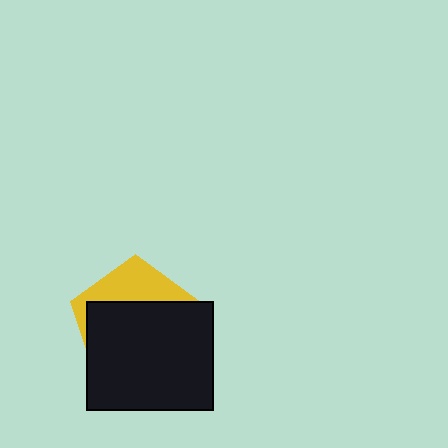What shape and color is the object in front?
The object in front is a black rectangle.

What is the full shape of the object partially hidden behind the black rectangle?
The partially hidden object is a yellow pentagon.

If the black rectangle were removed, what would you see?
You would see the complete yellow pentagon.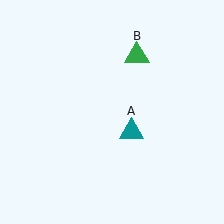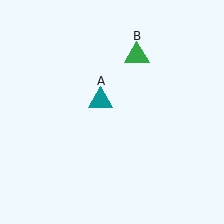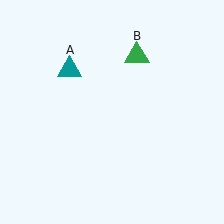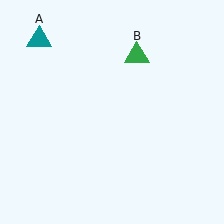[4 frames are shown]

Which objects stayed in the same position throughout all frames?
Green triangle (object B) remained stationary.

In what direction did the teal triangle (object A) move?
The teal triangle (object A) moved up and to the left.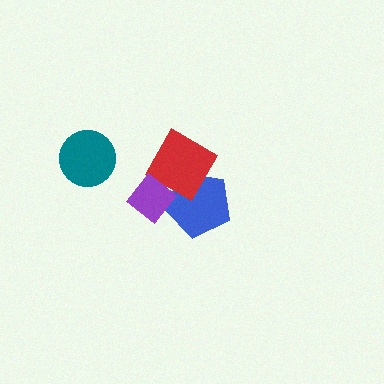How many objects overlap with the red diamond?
2 objects overlap with the red diamond.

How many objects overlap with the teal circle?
0 objects overlap with the teal circle.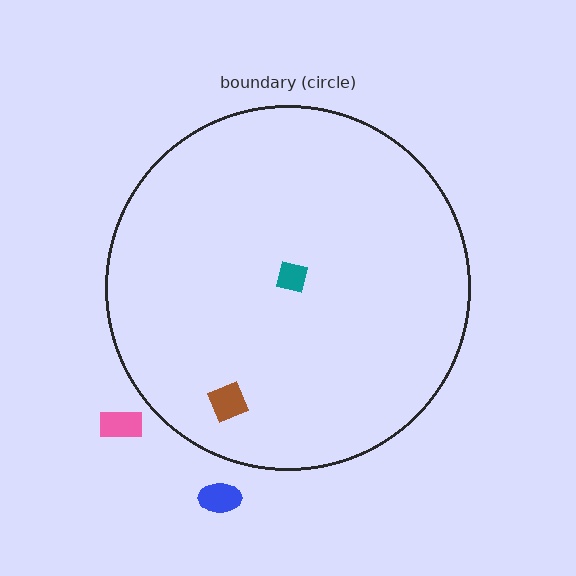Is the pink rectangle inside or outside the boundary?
Outside.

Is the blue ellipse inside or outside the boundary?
Outside.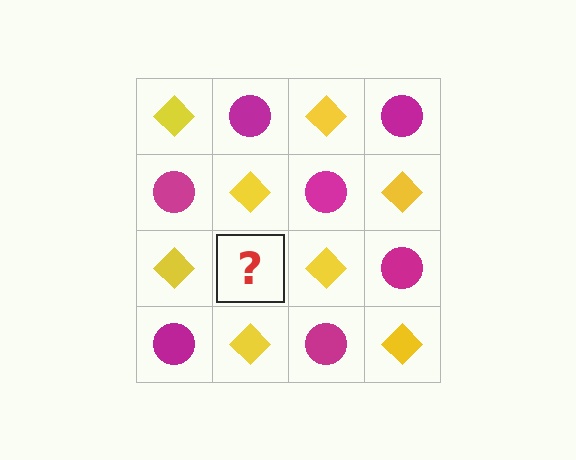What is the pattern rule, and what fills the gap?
The rule is that it alternates yellow diamond and magenta circle in a checkerboard pattern. The gap should be filled with a magenta circle.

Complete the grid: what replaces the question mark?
The question mark should be replaced with a magenta circle.